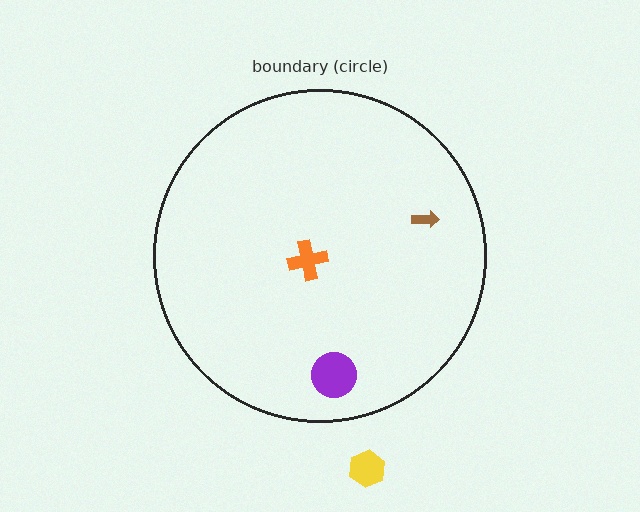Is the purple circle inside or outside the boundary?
Inside.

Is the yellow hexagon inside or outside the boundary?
Outside.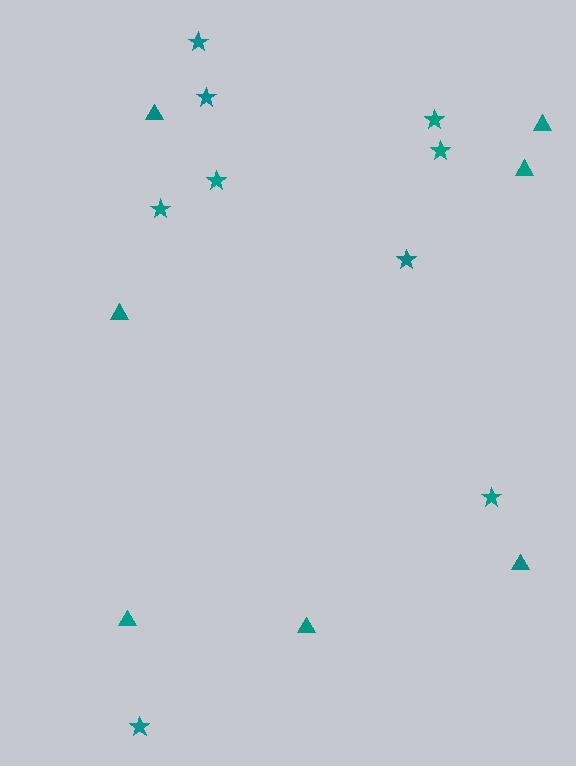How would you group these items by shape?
There are 2 groups: one group of triangles (7) and one group of stars (9).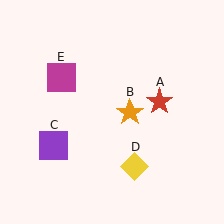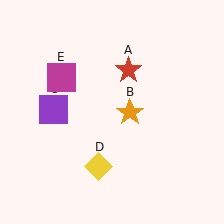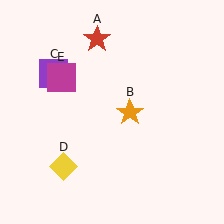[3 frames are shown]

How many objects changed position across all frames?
3 objects changed position: red star (object A), purple square (object C), yellow diamond (object D).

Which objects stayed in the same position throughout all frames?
Orange star (object B) and magenta square (object E) remained stationary.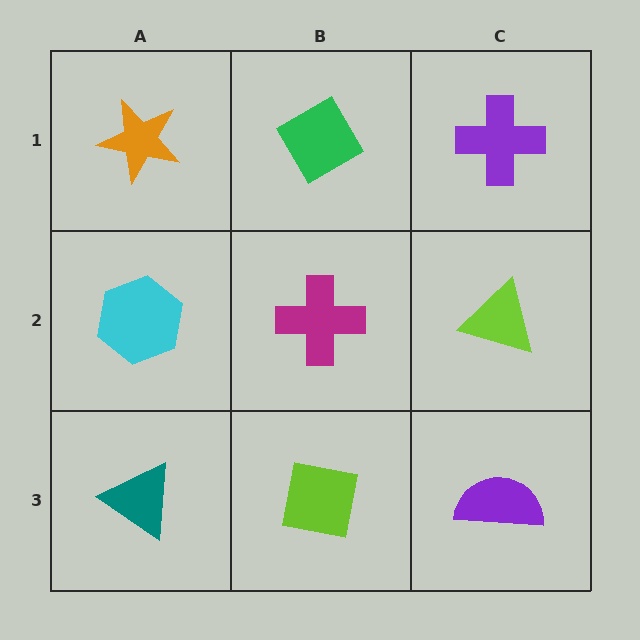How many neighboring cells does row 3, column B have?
3.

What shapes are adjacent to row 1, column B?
A magenta cross (row 2, column B), an orange star (row 1, column A), a purple cross (row 1, column C).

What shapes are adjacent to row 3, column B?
A magenta cross (row 2, column B), a teal triangle (row 3, column A), a purple semicircle (row 3, column C).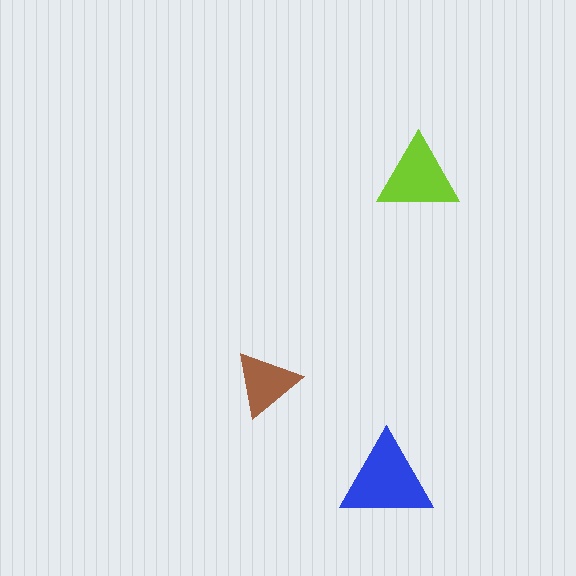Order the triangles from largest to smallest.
the blue one, the lime one, the brown one.